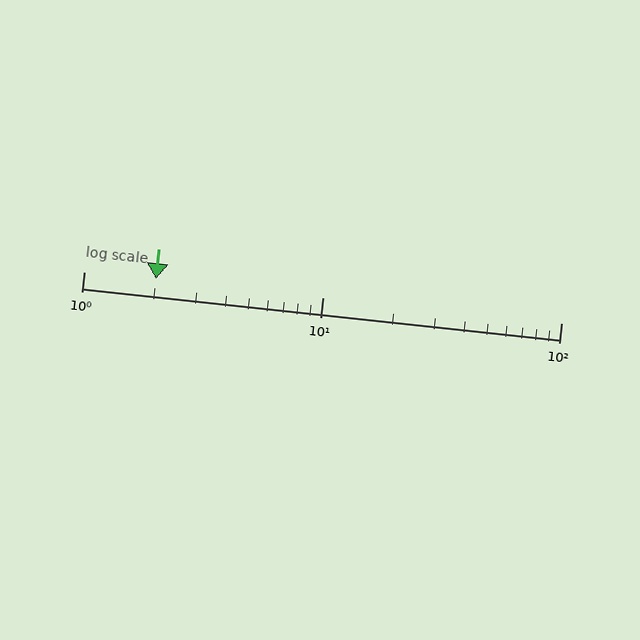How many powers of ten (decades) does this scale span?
The scale spans 2 decades, from 1 to 100.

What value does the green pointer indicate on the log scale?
The pointer indicates approximately 2.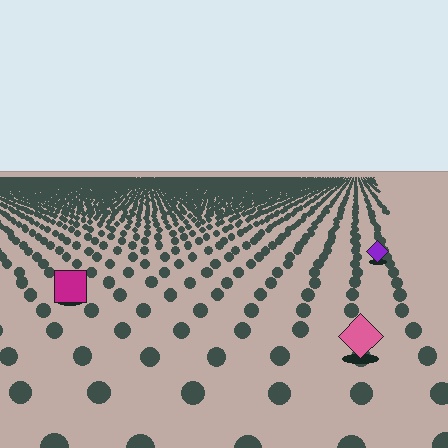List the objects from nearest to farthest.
From nearest to farthest: the pink diamond, the magenta square, the purple diamond.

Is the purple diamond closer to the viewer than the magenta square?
No. The magenta square is closer — you can tell from the texture gradient: the ground texture is coarser near it.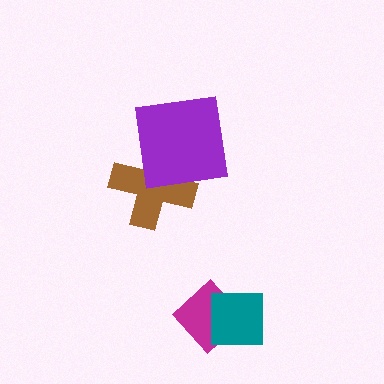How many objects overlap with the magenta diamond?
1 object overlaps with the magenta diamond.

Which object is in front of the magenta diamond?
The teal square is in front of the magenta diamond.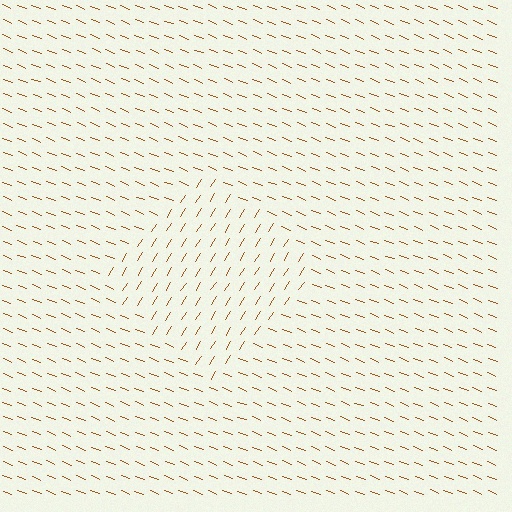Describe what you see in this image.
The image is filled with small brown line segments. A diamond region in the image has lines oriented differently from the surrounding lines, creating a visible texture boundary.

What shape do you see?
I see a diamond.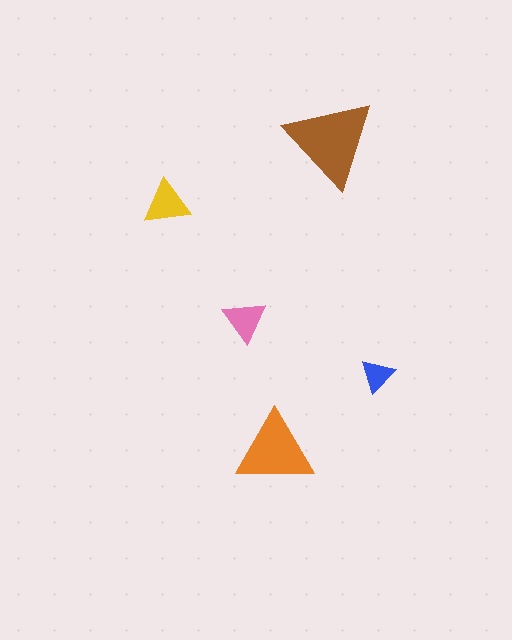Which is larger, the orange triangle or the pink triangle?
The orange one.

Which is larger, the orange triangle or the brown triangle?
The brown one.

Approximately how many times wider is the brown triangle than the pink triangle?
About 2 times wider.